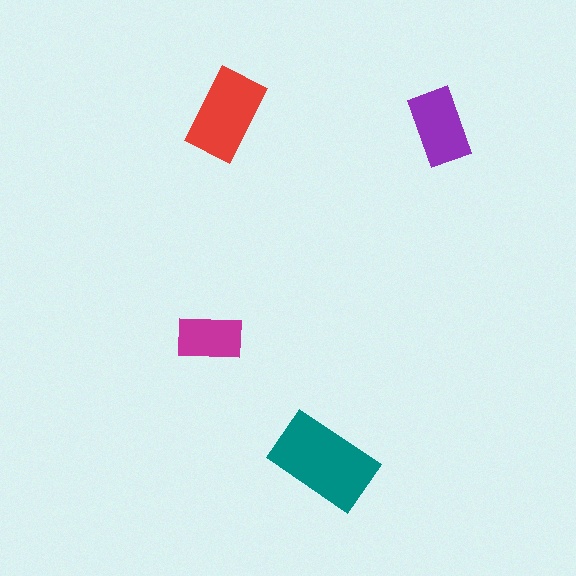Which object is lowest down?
The teal rectangle is bottommost.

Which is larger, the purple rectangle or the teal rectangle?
The teal one.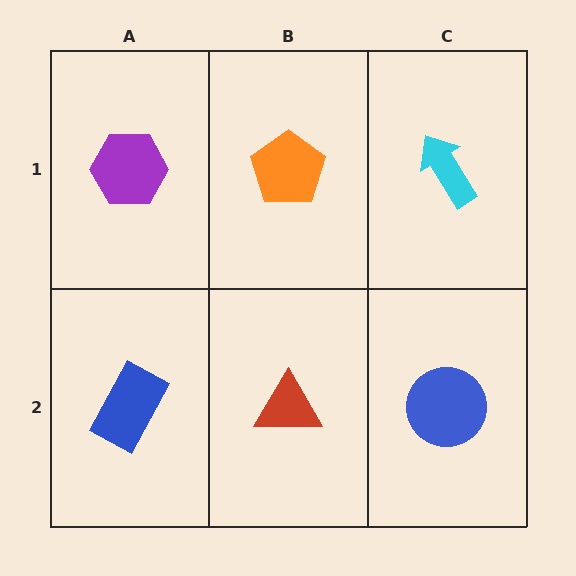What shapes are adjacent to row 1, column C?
A blue circle (row 2, column C), an orange pentagon (row 1, column B).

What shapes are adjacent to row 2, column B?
An orange pentagon (row 1, column B), a blue rectangle (row 2, column A), a blue circle (row 2, column C).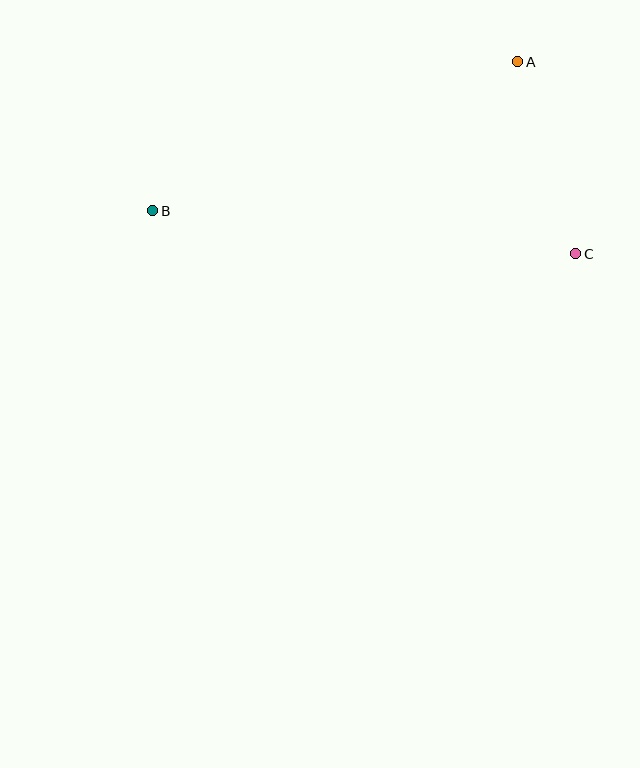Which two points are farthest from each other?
Points B and C are farthest from each other.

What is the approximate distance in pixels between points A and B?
The distance between A and B is approximately 394 pixels.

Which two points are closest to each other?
Points A and C are closest to each other.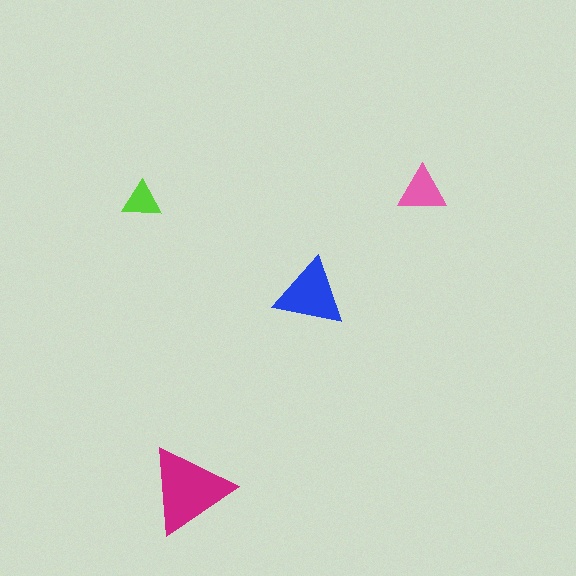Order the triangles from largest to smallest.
the magenta one, the blue one, the pink one, the lime one.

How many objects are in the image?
There are 4 objects in the image.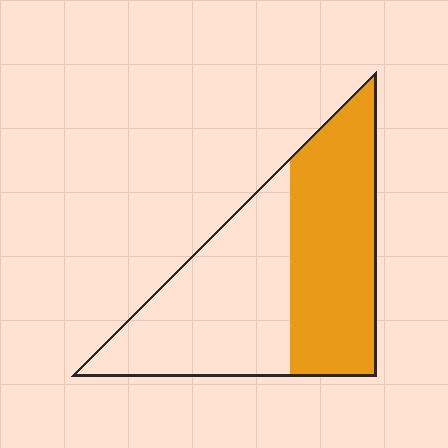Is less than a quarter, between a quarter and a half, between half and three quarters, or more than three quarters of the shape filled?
Between a quarter and a half.